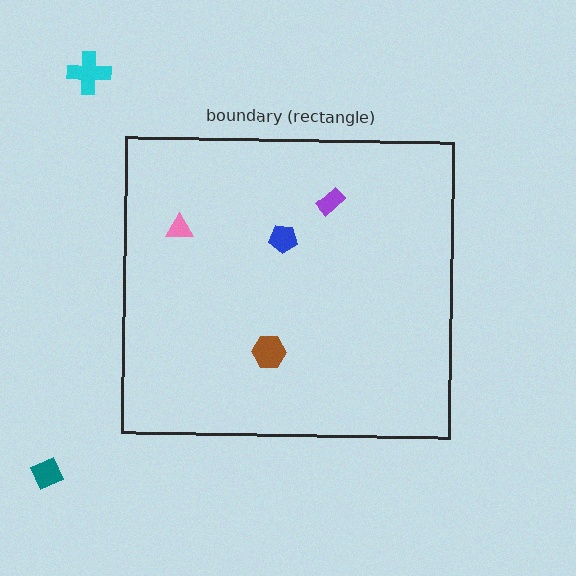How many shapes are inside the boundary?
4 inside, 2 outside.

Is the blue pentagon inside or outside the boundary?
Inside.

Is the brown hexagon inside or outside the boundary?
Inside.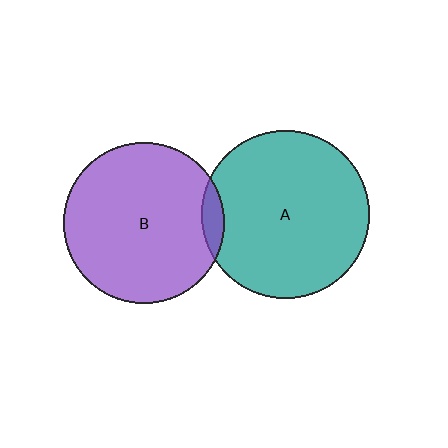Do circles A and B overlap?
Yes.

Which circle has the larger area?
Circle A (teal).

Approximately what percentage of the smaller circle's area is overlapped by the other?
Approximately 5%.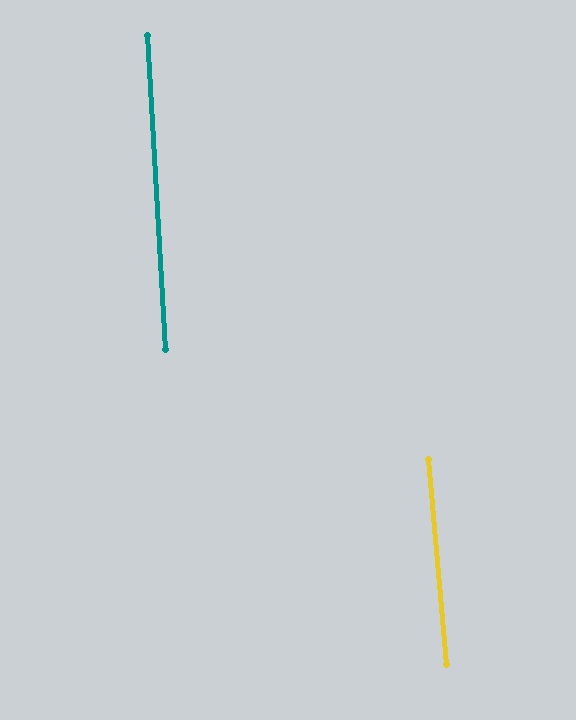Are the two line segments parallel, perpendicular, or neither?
Parallel — their directions differ by only 1.7°.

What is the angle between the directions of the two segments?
Approximately 2 degrees.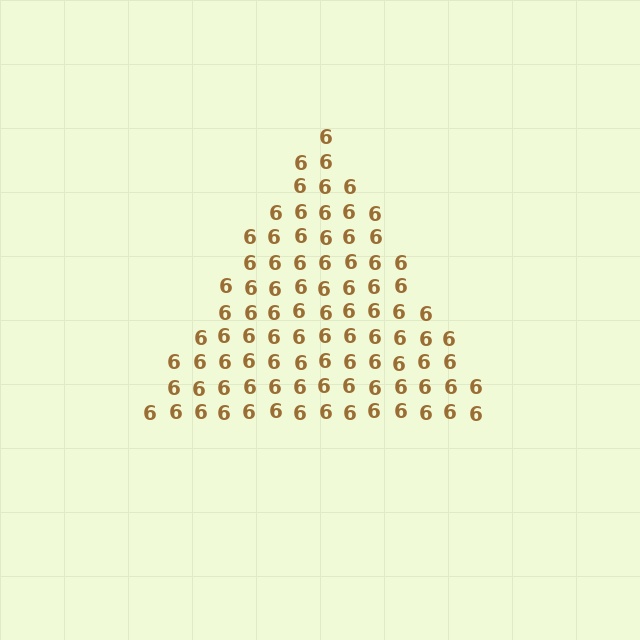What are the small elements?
The small elements are digit 6's.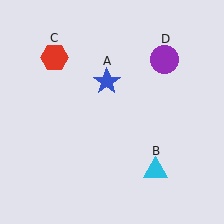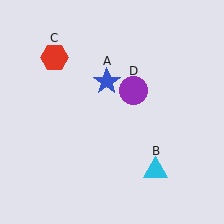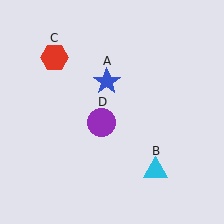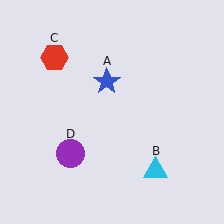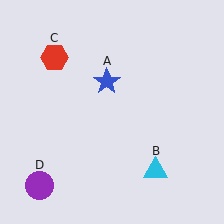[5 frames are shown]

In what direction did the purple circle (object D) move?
The purple circle (object D) moved down and to the left.